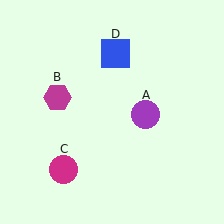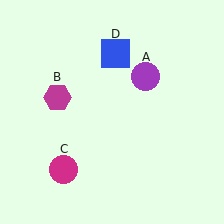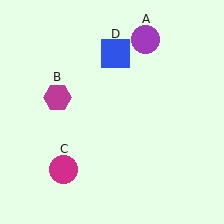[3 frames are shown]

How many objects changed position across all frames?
1 object changed position: purple circle (object A).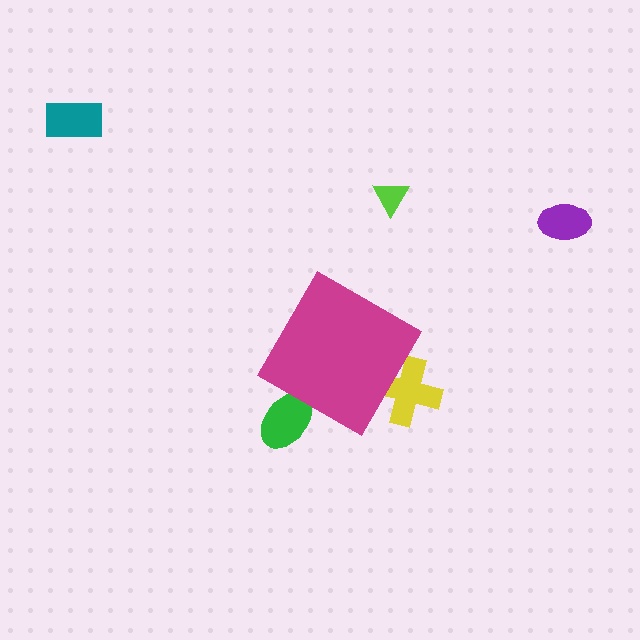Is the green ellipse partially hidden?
Yes, the green ellipse is partially hidden behind the magenta diamond.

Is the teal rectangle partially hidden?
No, the teal rectangle is fully visible.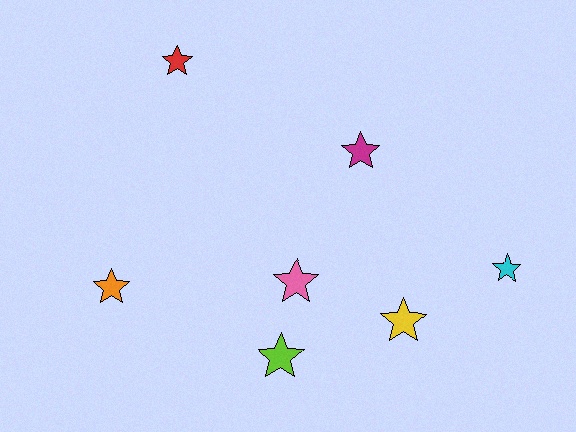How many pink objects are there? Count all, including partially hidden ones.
There is 1 pink object.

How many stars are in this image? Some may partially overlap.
There are 7 stars.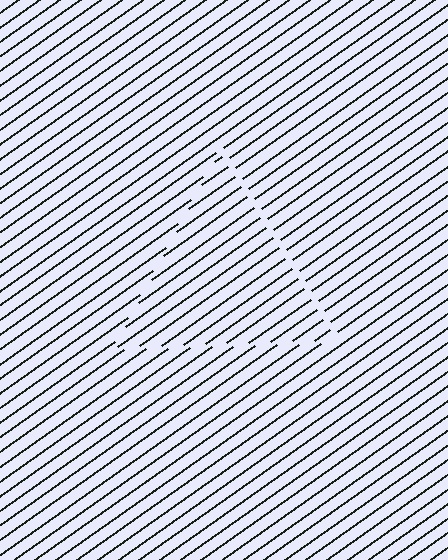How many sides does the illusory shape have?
3 sides — the line-ends trace a triangle.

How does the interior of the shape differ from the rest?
The interior of the shape contains the same grating, shifted by half a period — the contour is defined by the phase discontinuity where line-ends from the inner and outer gratings abut.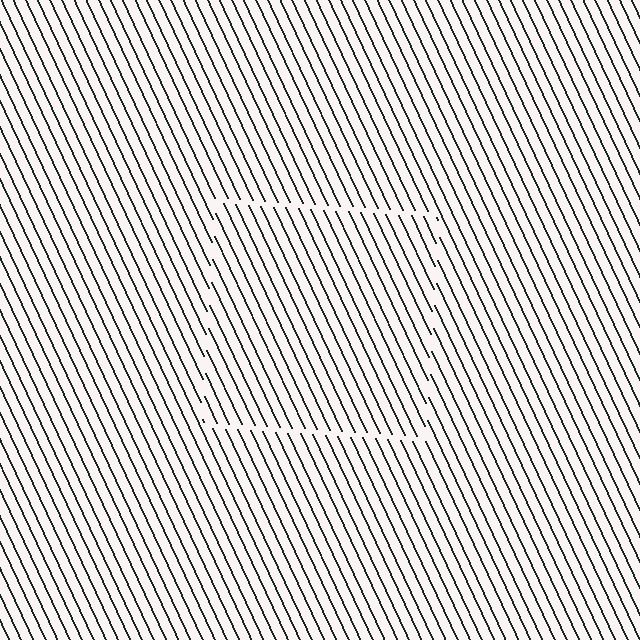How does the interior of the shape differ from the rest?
The interior of the shape contains the same grating, shifted by half a period — the contour is defined by the phase discontinuity where line-ends from the inner and outer gratings abut.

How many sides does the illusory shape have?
4 sides — the line-ends trace a square.